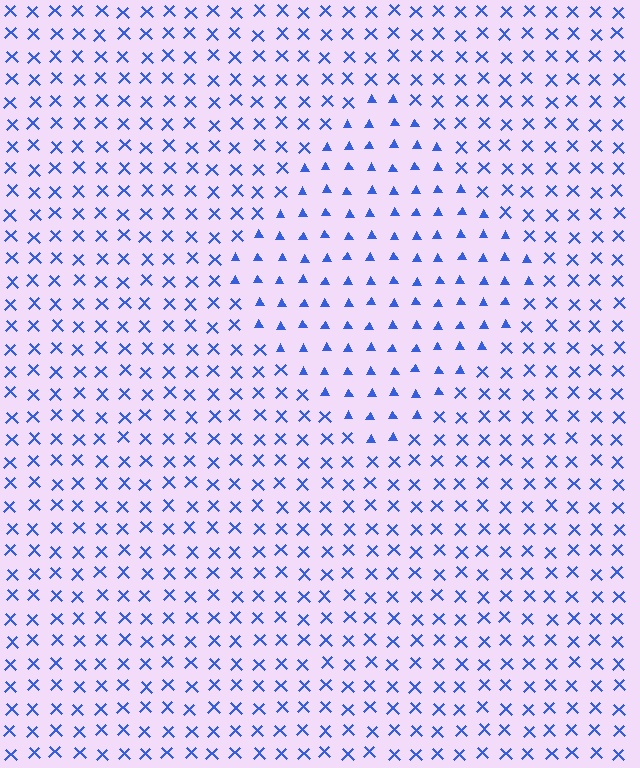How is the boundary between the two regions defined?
The boundary is defined by a change in element shape: triangles inside vs. X marks outside. All elements share the same color and spacing.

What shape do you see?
I see a diamond.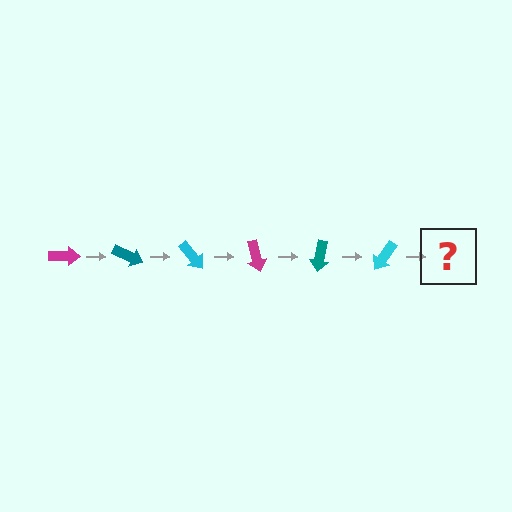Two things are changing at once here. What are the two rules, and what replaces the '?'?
The two rules are that it rotates 25 degrees each step and the color cycles through magenta, teal, and cyan. The '?' should be a magenta arrow, rotated 150 degrees from the start.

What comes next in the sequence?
The next element should be a magenta arrow, rotated 150 degrees from the start.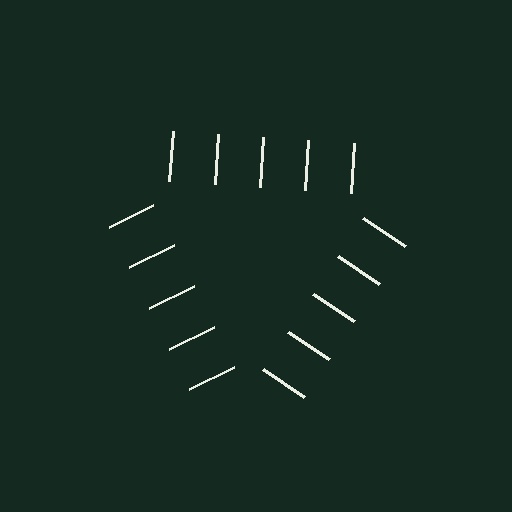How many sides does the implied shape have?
3 sides — the line-ends trace a triangle.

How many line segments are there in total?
15 — 5 along each of the 3 edges.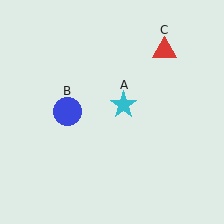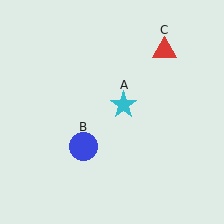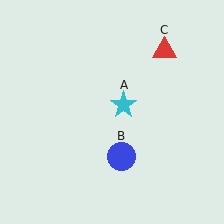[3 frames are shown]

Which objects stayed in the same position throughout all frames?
Cyan star (object A) and red triangle (object C) remained stationary.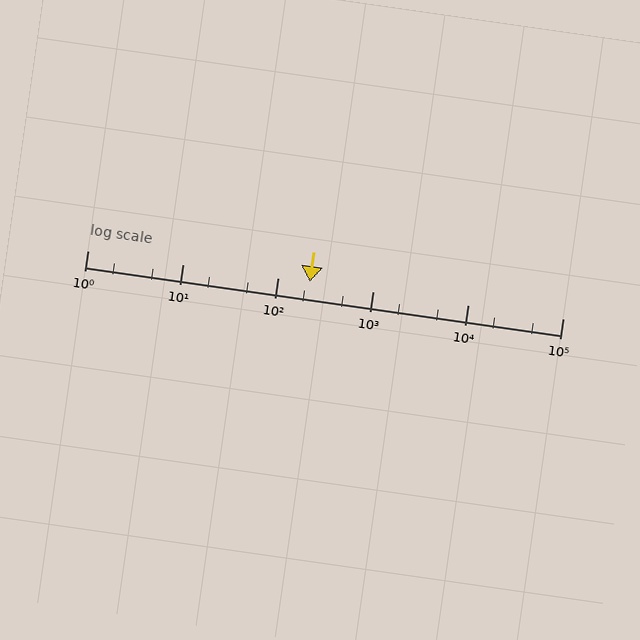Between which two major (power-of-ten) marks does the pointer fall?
The pointer is between 100 and 1000.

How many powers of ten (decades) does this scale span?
The scale spans 5 decades, from 1 to 100000.